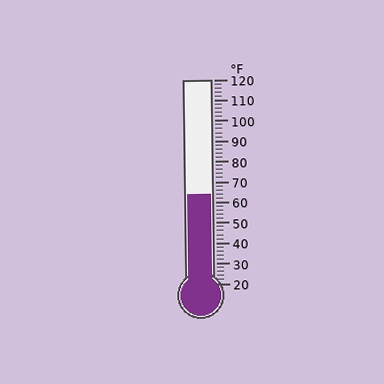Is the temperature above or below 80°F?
The temperature is below 80°F.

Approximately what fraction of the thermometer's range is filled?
The thermometer is filled to approximately 45% of its range.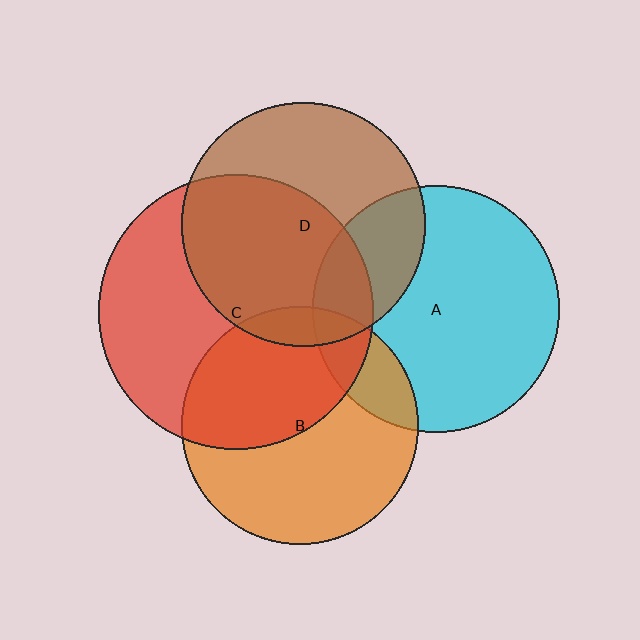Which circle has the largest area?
Circle C (red).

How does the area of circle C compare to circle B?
Approximately 1.3 times.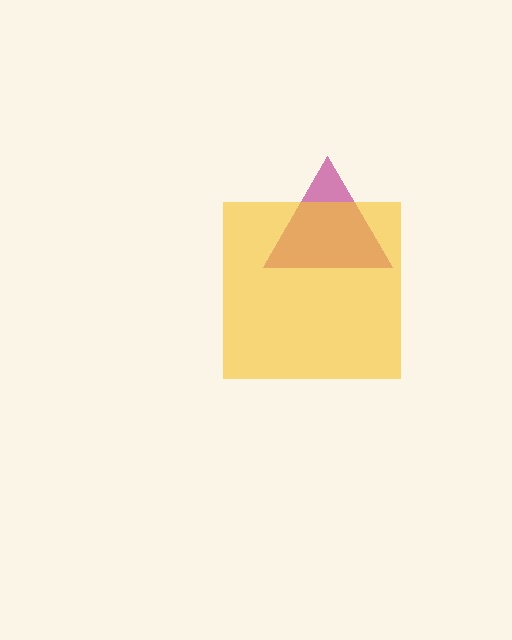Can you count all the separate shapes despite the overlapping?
Yes, there are 2 separate shapes.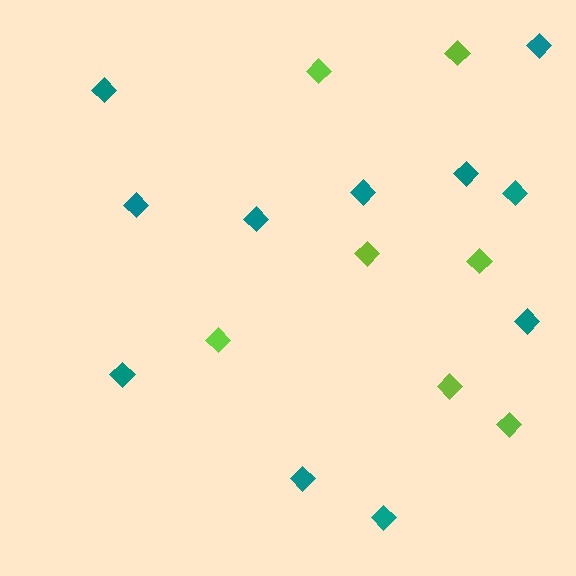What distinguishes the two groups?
There are 2 groups: one group of lime diamonds (7) and one group of teal diamonds (11).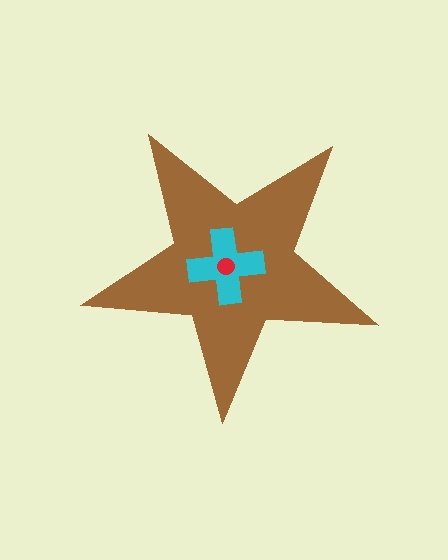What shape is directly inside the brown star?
The cyan cross.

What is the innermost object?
The red circle.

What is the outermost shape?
The brown star.